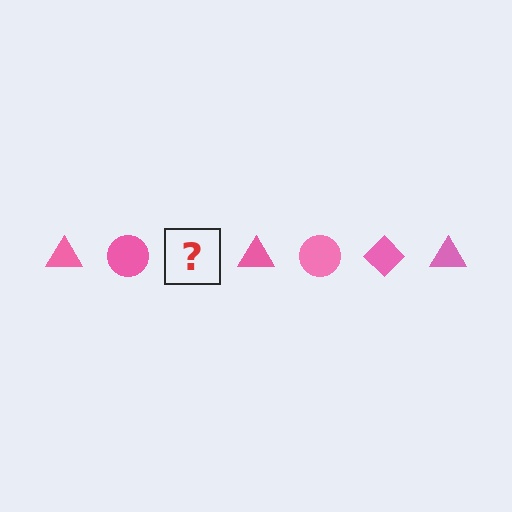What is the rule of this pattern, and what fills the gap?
The rule is that the pattern cycles through triangle, circle, diamond shapes in pink. The gap should be filled with a pink diamond.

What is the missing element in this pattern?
The missing element is a pink diamond.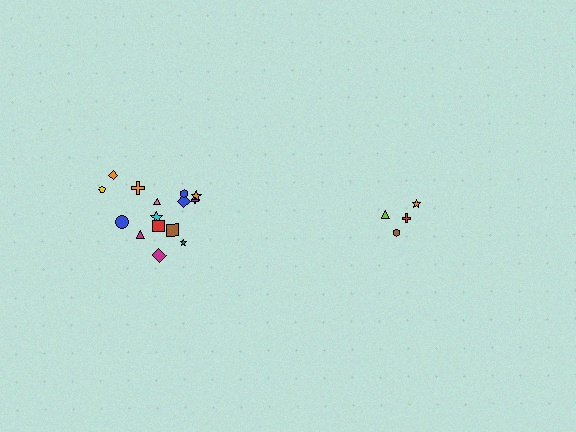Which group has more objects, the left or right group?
The left group.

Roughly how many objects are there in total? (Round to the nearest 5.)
Roughly 20 objects in total.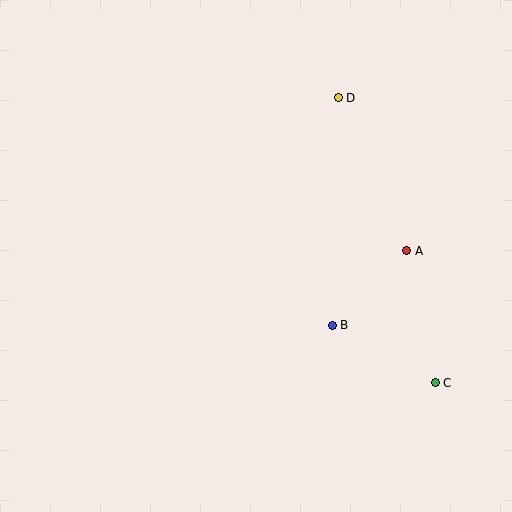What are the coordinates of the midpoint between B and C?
The midpoint between B and C is at (384, 354).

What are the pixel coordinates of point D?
Point D is at (338, 98).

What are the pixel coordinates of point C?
Point C is at (435, 383).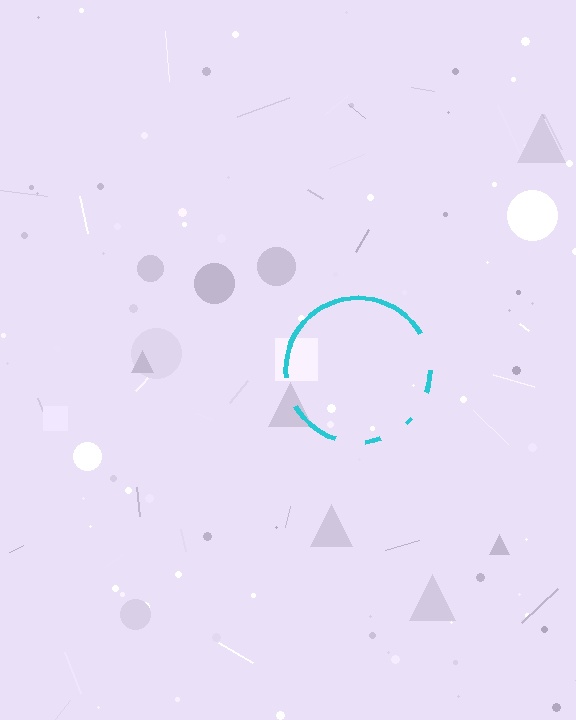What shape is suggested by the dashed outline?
The dashed outline suggests a circle.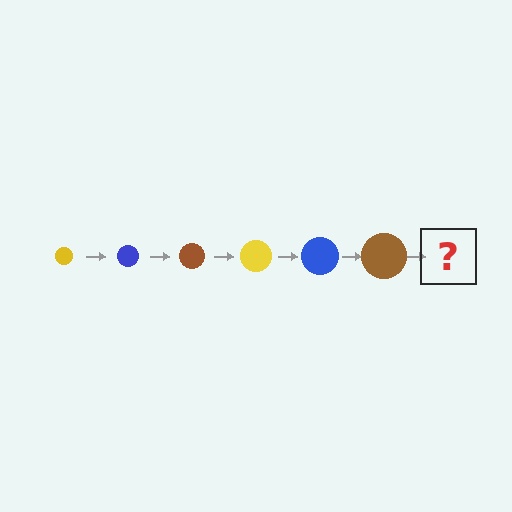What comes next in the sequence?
The next element should be a yellow circle, larger than the previous one.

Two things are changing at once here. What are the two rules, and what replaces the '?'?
The two rules are that the circle grows larger each step and the color cycles through yellow, blue, and brown. The '?' should be a yellow circle, larger than the previous one.